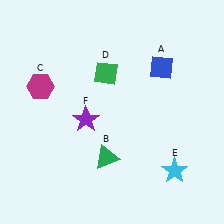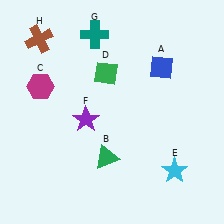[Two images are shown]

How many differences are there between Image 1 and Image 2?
There are 2 differences between the two images.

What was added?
A teal cross (G), a brown cross (H) were added in Image 2.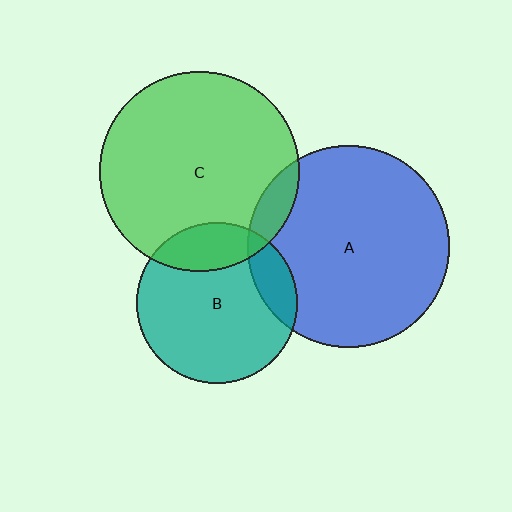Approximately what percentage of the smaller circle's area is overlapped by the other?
Approximately 15%.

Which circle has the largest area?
Circle A (blue).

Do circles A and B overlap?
Yes.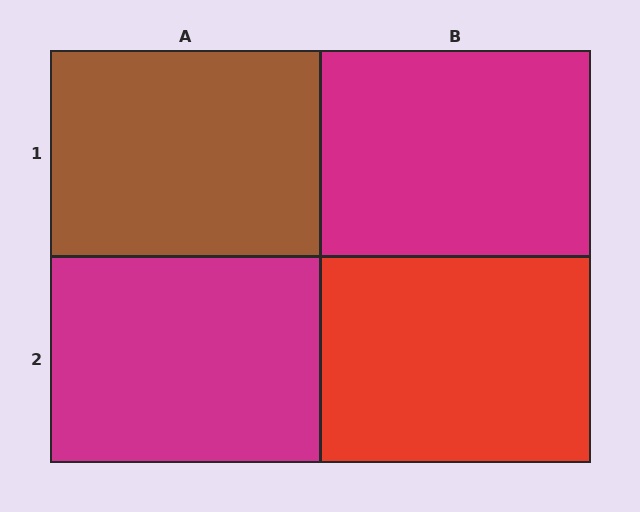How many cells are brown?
1 cell is brown.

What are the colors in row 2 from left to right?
Magenta, red.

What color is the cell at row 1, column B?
Magenta.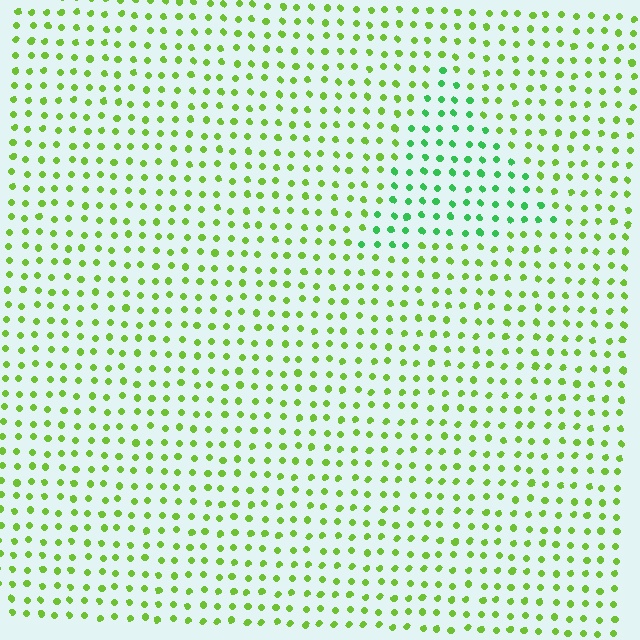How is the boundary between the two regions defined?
The boundary is defined purely by a slight shift in hue (about 38 degrees). Spacing, size, and orientation are identical on both sides.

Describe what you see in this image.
The image is filled with small lime elements in a uniform arrangement. A triangle-shaped region is visible where the elements are tinted to a slightly different hue, forming a subtle color boundary.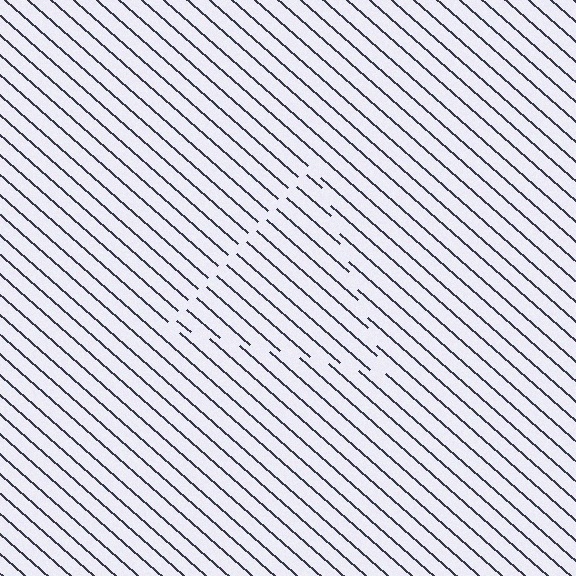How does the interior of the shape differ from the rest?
The interior of the shape contains the same grating, shifted by half a period — the contour is defined by the phase discontinuity where line-ends from the inner and outer gratings abut.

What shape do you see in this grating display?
An illusory triangle. The interior of the shape contains the same grating, shifted by half a period — the contour is defined by the phase discontinuity where line-ends from the inner and outer gratings abut.